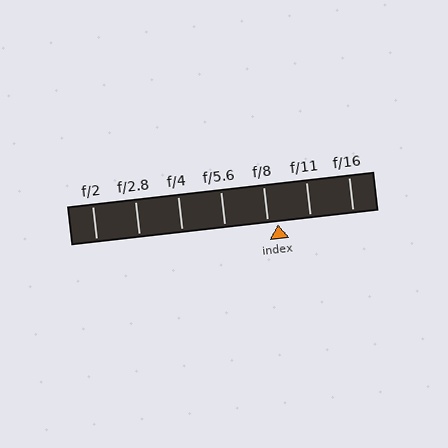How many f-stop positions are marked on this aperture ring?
There are 7 f-stop positions marked.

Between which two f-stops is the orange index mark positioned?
The index mark is between f/8 and f/11.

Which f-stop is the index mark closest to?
The index mark is closest to f/8.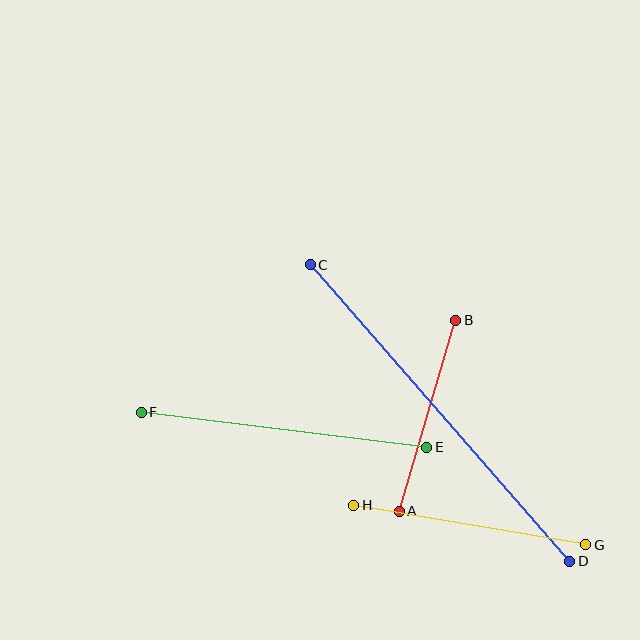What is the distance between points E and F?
The distance is approximately 288 pixels.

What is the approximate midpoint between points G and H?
The midpoint is at approximately (470, 525) pixels.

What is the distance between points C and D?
The distance is approximately 394 pixels.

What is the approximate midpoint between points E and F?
The midpoint is at approximately (284, 430) pixels.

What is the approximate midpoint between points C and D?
The midpoint is at approximately (440, 413) pixels.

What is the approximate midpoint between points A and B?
The midpoint is at approximately (428, 416) pixels.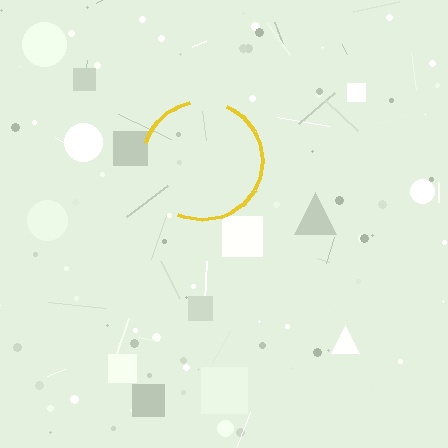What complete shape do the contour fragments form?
The contour fragments form a circle.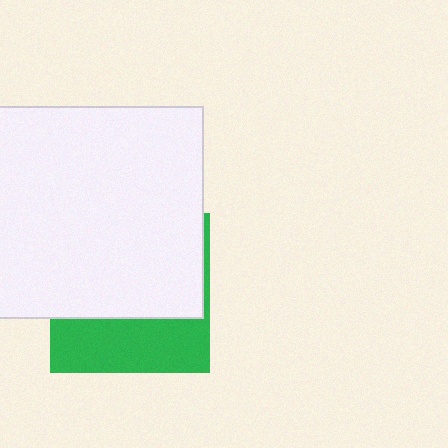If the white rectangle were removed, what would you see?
You would see the complete green square.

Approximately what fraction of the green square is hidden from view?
Roughly 64% of the green square is hidden behind the white rectangle.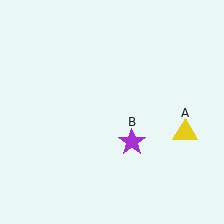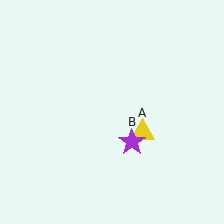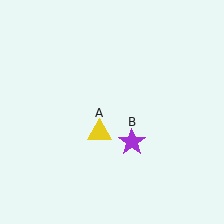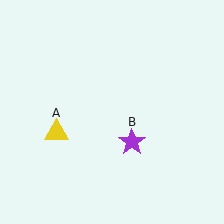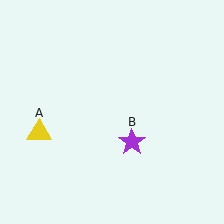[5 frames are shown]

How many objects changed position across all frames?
1 object changed position: yellow triangle (object A).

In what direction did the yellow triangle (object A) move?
The yellow triangle (object A) moved left.